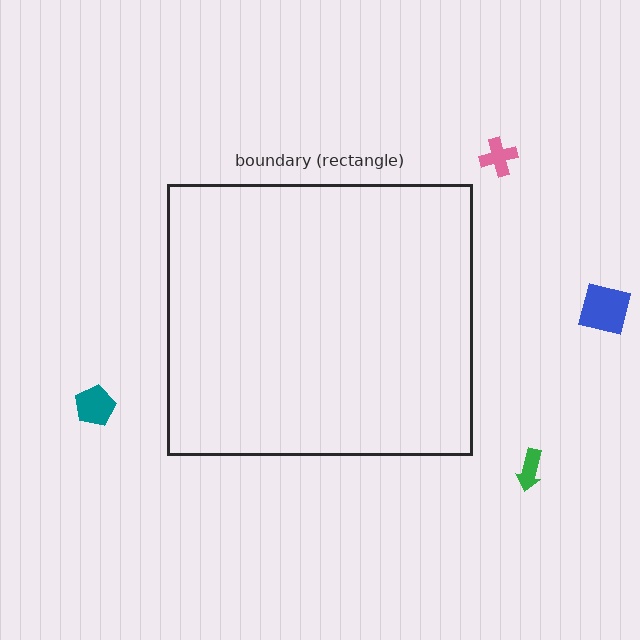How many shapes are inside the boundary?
0 inside, 4 outside.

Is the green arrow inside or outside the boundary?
Outside.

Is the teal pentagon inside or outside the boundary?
Outside.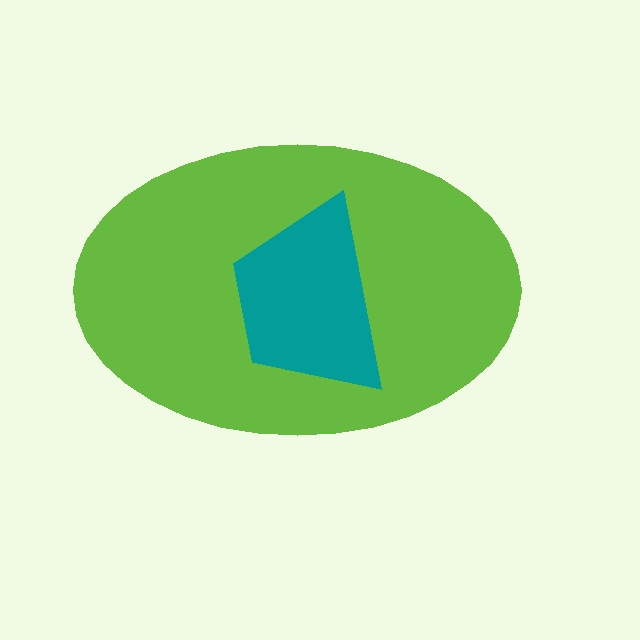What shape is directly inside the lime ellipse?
The teal trapezoid.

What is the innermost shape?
The teal trapezoid.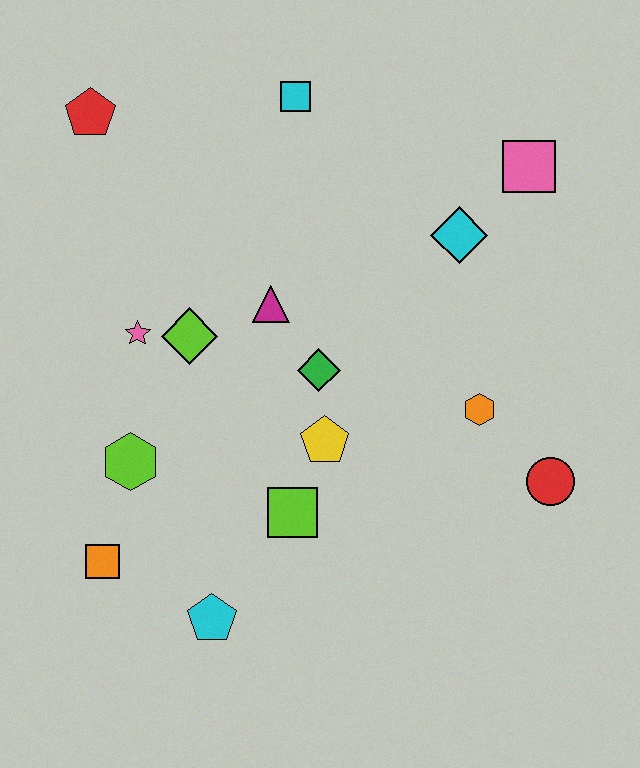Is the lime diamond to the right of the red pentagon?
Yes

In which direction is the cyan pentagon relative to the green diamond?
The cyan pentagon is below the green diamond.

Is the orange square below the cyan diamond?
Yes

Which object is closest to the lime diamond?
The pink star is closest to the lime diamond.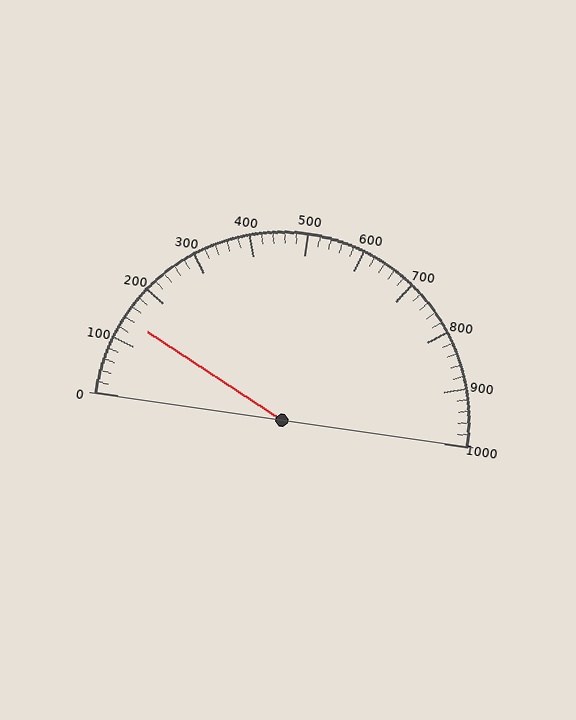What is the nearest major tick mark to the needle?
The nearest major tick mark is 100.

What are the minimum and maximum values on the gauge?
The gauge ranges from 0 to 1000.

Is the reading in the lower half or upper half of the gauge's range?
The reading is in the lower half of the range (0 to 1000).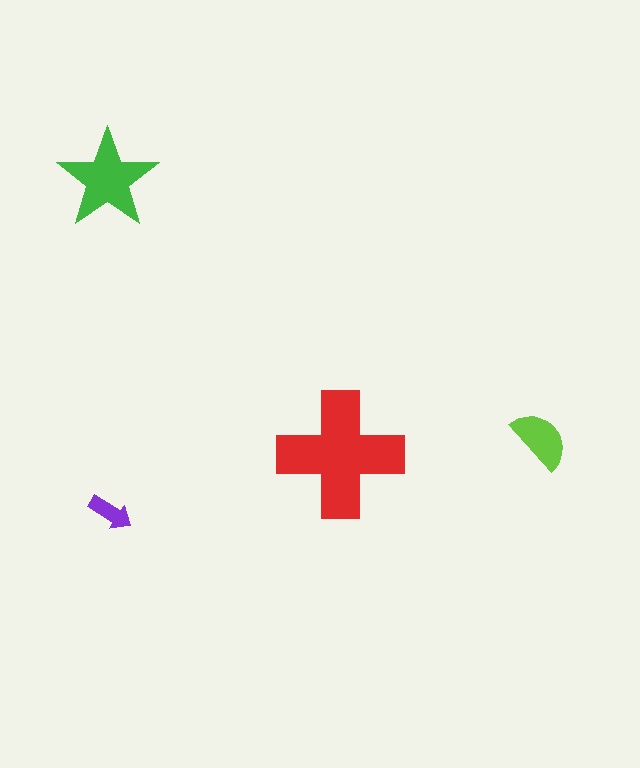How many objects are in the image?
There are 4 objects in the image.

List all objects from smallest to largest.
The purple arrow, the lime semicircle, the green star, the red cross.